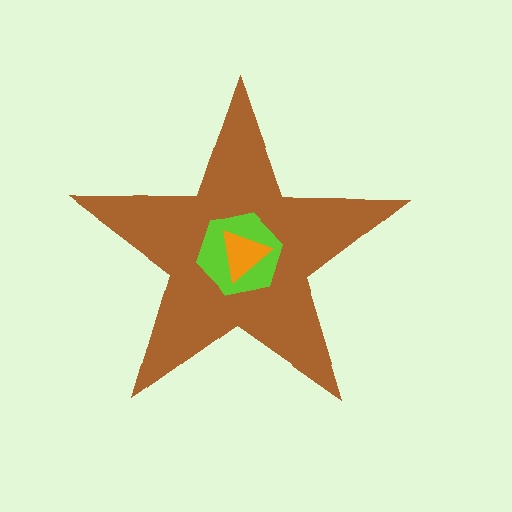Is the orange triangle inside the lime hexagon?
Yes.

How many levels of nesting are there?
3.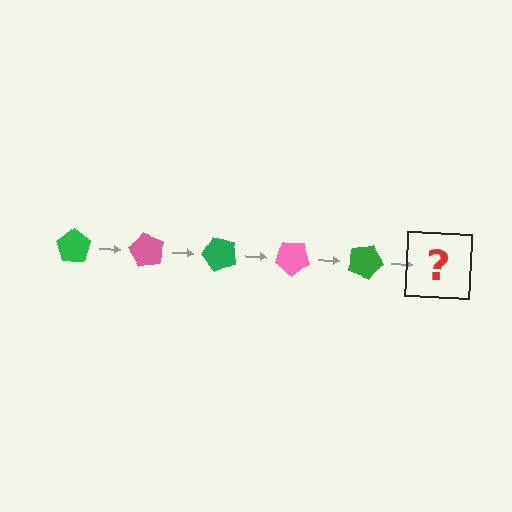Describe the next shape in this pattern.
It should be a pink pentagon, rotated 300 degrees from the start.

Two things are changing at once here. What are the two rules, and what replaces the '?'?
The two rules are that it rotates 60 degrees each step and the color cycles through green and pink. The '?' should be a pink pentagon, rotated 300 degrees from the start.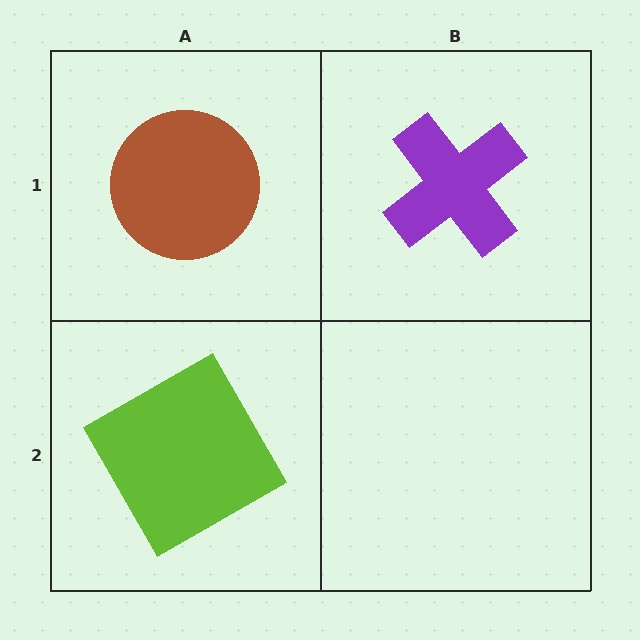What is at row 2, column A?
A lime square.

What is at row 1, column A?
A brown circle.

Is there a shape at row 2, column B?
No, that cell is empty.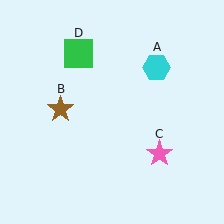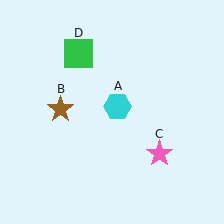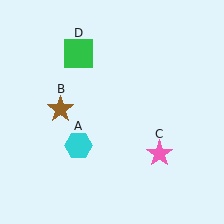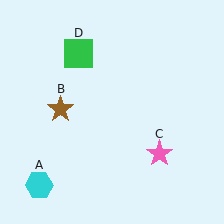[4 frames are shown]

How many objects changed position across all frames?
1 object changed position: cyan hexagon (object A).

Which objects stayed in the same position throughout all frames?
Brown star (object B) and pink star (object C) and green square (object D) remained stationary.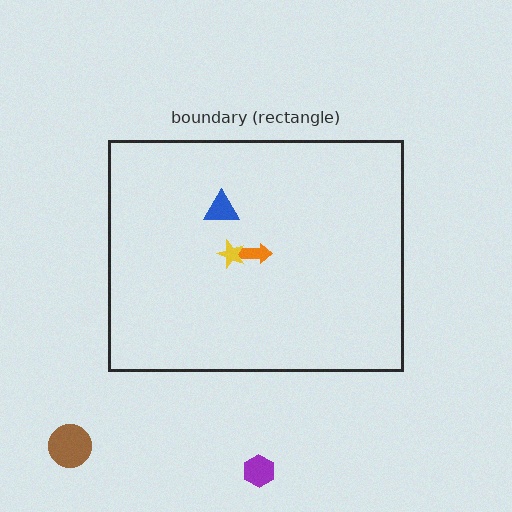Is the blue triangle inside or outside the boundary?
Inside.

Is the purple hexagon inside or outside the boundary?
Outside.